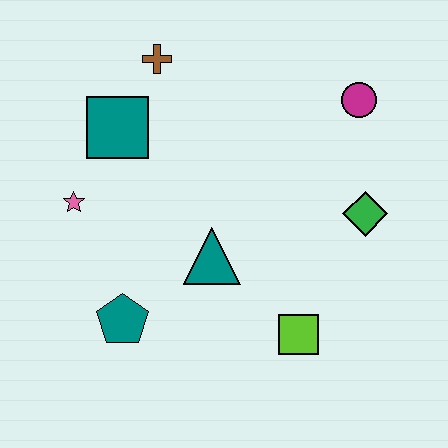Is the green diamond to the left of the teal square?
No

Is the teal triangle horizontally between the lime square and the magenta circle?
No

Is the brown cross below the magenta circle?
No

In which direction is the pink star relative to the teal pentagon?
The pink star is above the teal pentagon.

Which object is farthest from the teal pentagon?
The magenta circle is farthest from the teal pentagon.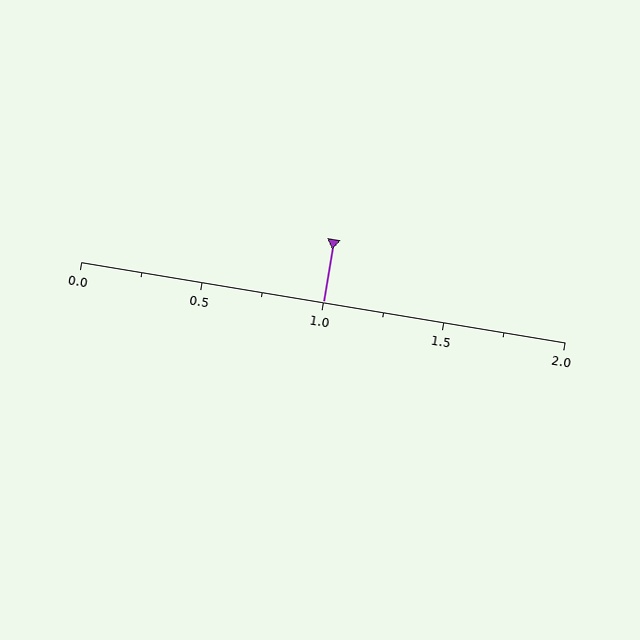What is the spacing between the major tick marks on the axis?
The major ticks are spaced 0.5 apart.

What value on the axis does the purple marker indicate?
The marker indicates approximately 1.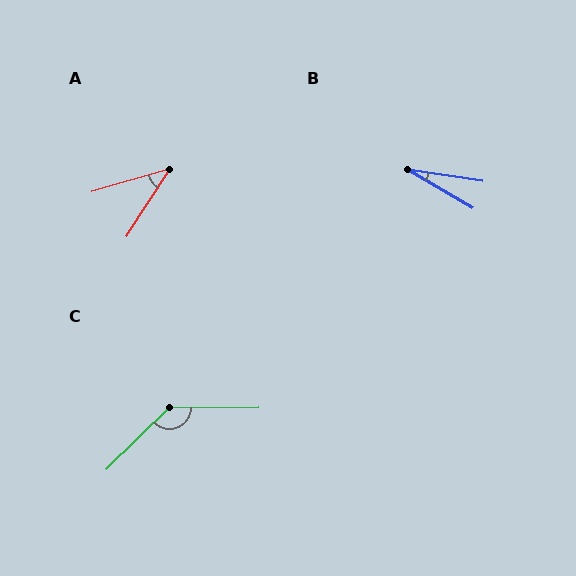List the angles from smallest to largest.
B (22°), A (41°), C (136°).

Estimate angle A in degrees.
Approximately 41 degrees.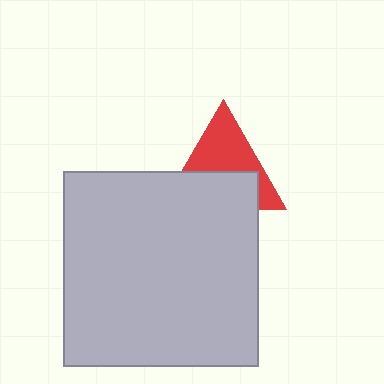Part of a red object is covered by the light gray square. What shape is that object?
It is a triangle.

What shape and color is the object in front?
The object in front is a light gray square.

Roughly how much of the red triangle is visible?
About half of it is visible (roughly 52%).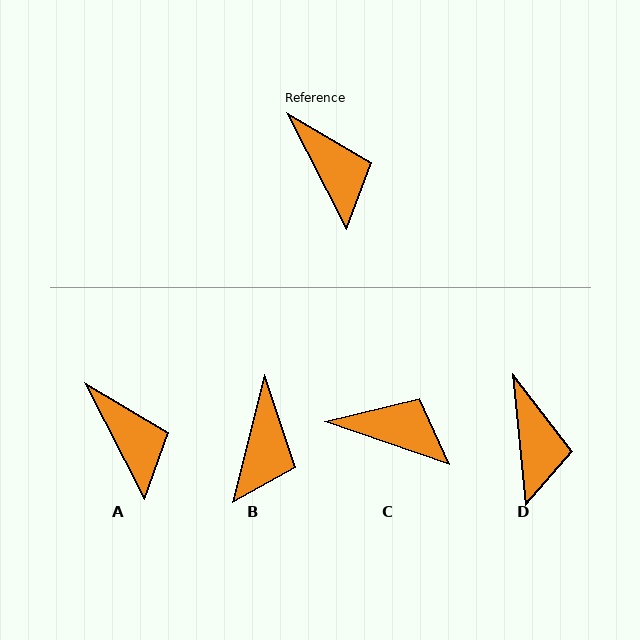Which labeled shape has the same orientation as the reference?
A.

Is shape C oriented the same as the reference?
No, it is off by about 44 degrees.